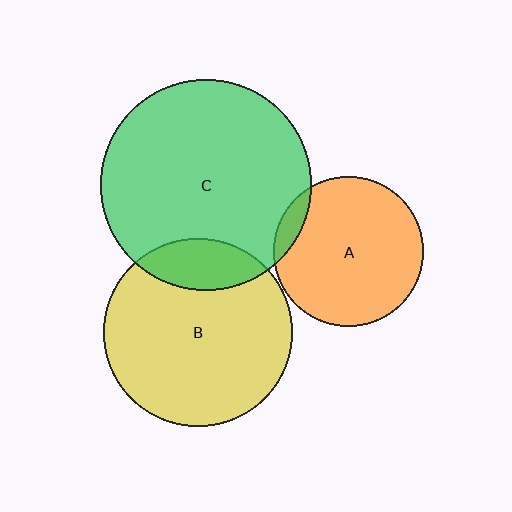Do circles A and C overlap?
Yes.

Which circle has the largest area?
Circle C (green).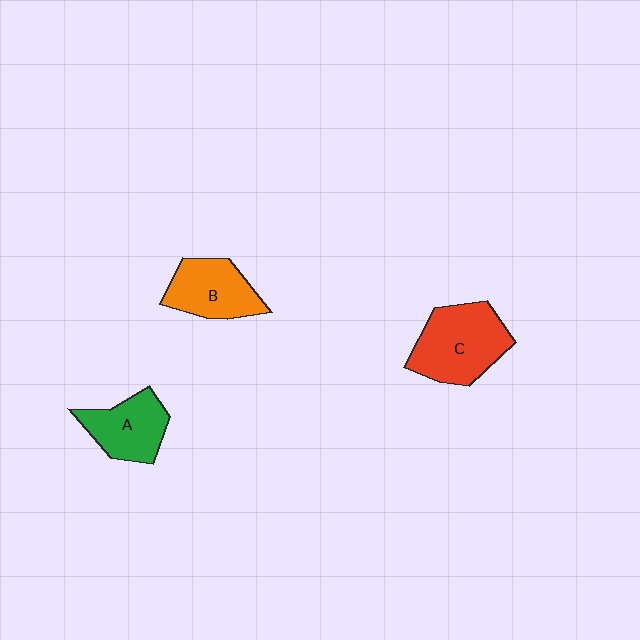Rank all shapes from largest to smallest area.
From largest to smallest: C (red), B (orange), A (green).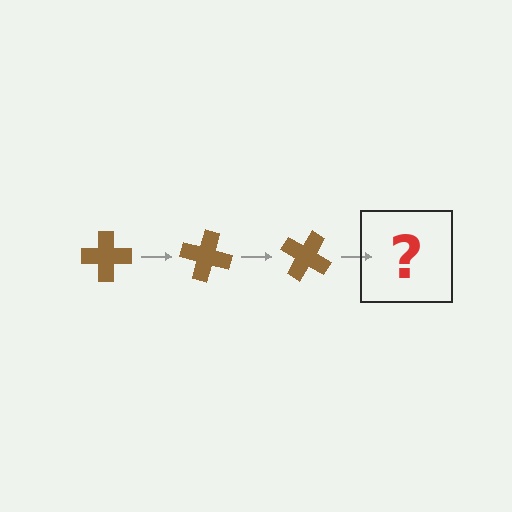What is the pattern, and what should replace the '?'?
The pattern is that the cross rotates 15 degrees each step. The '?' should be a brown cross rotated 45 degrees.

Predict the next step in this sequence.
The next step is a brown cross rotated 45 degrees.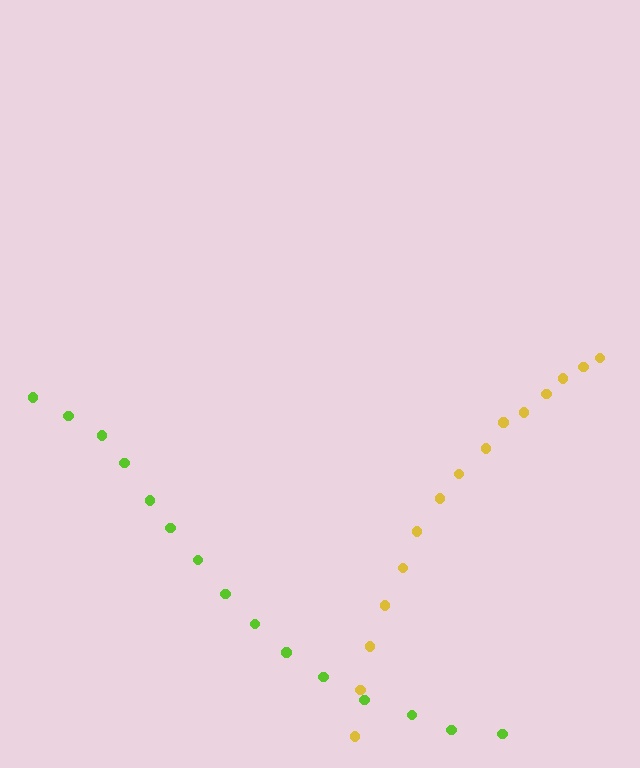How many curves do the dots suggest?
There are 2 distinct paths.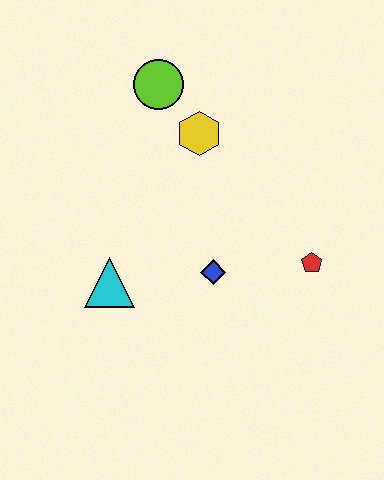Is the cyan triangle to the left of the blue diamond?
Yes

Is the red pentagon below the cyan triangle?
No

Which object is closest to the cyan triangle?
The blue diamond is closest to the cyan triangle.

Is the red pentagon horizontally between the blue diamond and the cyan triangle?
No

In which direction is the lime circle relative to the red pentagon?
The lime circle is above the red pentagon.